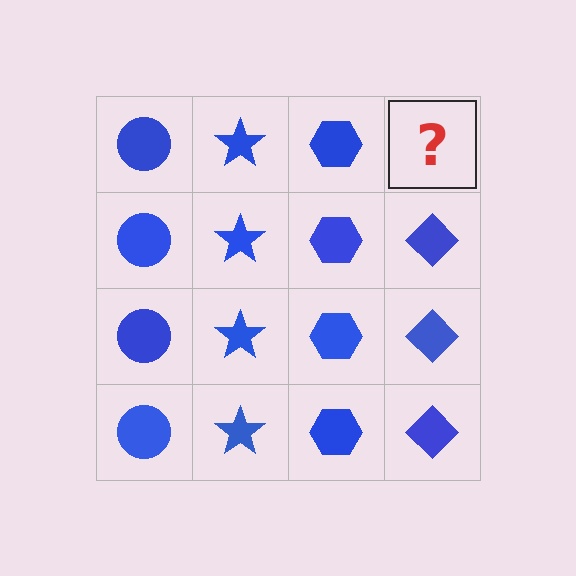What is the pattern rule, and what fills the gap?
The rule is that each column has a consistent shape. The gap should be filled with a blue diamond.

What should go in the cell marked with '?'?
The missing cell should contain a blue diamond.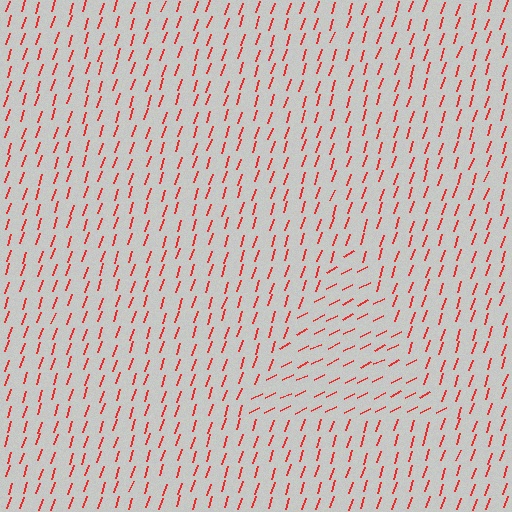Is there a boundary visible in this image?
Yes, there is a texture boundary formed by a change in line orientation.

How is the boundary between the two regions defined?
The boundary is defined purely by a change in line orientation (approximately 45 degrees difference). All lines are the same color and thickness.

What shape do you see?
I see a triangle.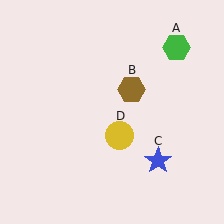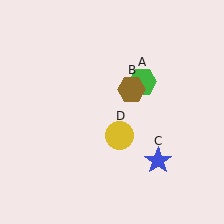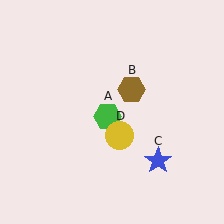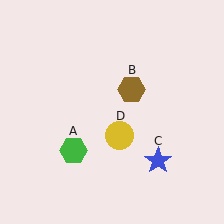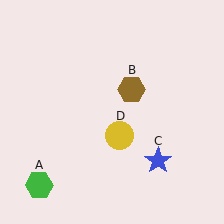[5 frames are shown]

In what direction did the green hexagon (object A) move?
The green hexagon (object A) moved down and to the left.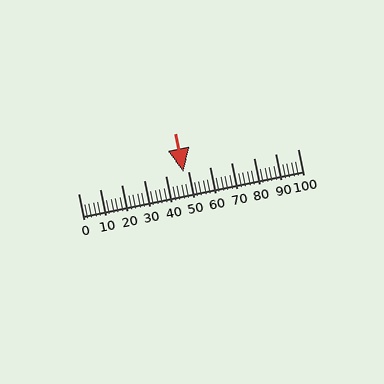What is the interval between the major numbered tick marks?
The major tick marks are spaced 10 units apart.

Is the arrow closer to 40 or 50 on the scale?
The arrow is closer to 50.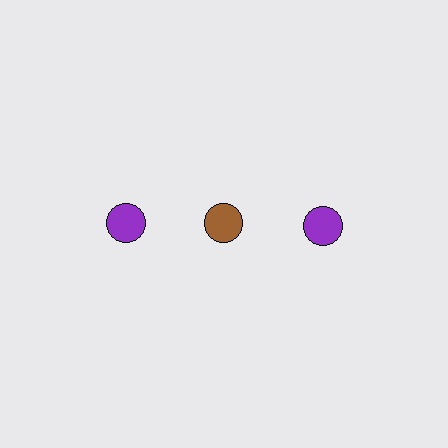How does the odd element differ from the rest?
It has a different color: brown instead of purple.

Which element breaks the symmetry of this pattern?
The brown circle in the top row, second from left column breaks the symmetry. All other shapes are purple circles.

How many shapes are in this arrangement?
There are 3 shapes arranged in a grid pattern.